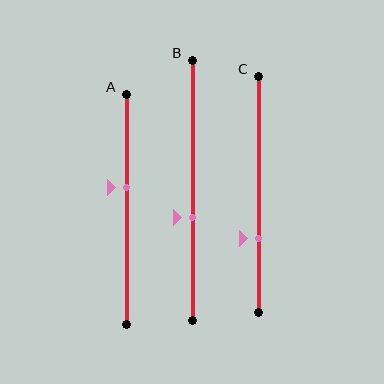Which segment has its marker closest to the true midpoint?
Segment A has its marker closest to the true midpoint.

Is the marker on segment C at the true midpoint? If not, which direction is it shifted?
No, the marker on segment C is shifted downward by about 19% of the segment length.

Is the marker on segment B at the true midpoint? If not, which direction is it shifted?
No, the marker on segment B is shifted downward by about 10% of the segment length.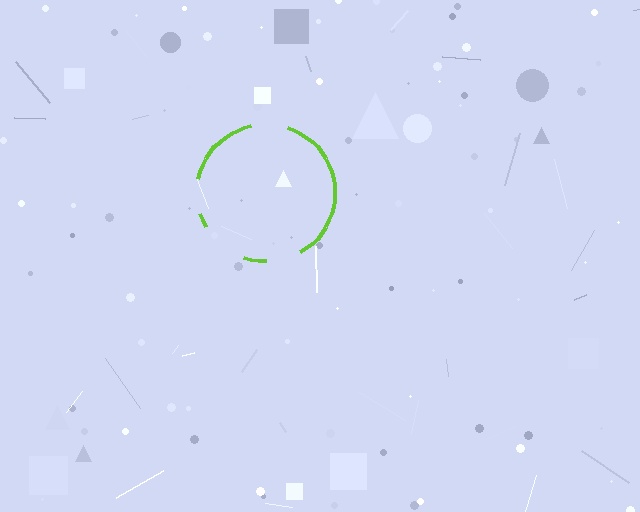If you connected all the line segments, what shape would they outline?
They would outline a circle.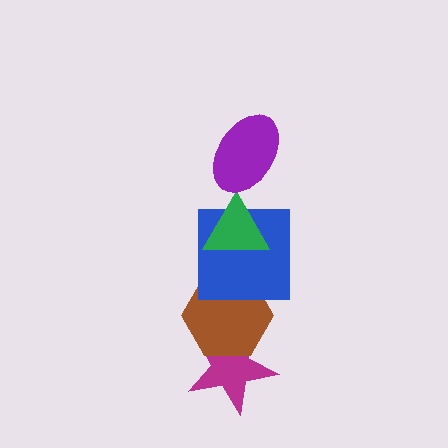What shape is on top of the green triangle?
The purple ellipse is on top of the green triangle.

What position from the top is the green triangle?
The green triangle is 2nd from the top.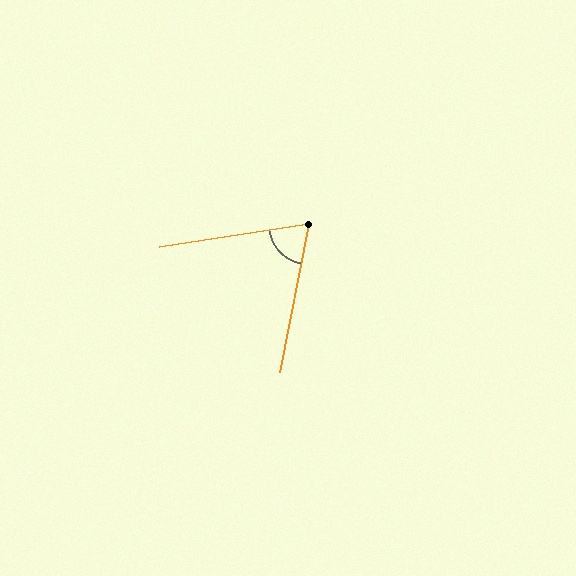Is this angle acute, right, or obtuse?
It is acute.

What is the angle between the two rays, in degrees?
Approximately 70 degrees.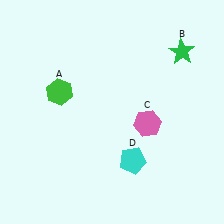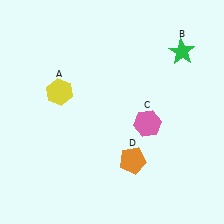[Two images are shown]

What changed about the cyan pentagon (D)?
In Image 1, D is cyan. In Image 2, it changed to orange.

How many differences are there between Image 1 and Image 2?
There are 2 differences between the two images.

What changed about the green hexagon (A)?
In Image 1, A is green. In Image 2, it changed to yellow.